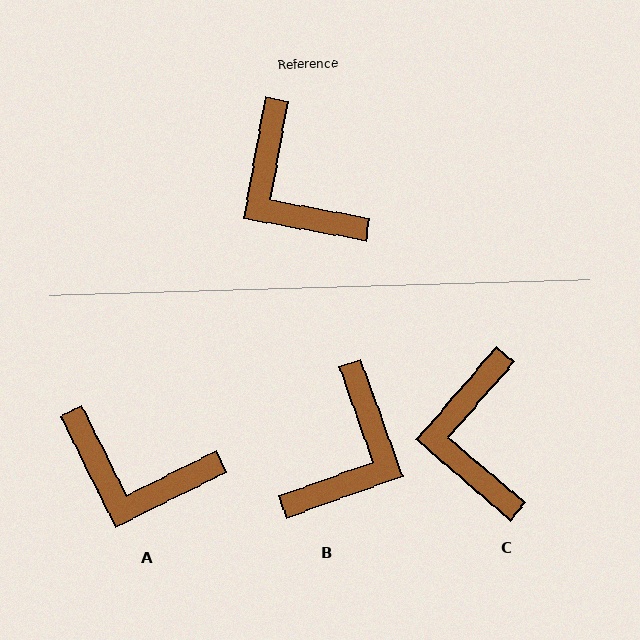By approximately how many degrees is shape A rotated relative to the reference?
Approximately 37 degrees counter-clockwise.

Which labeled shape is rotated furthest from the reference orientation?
B, about 120 degrees away.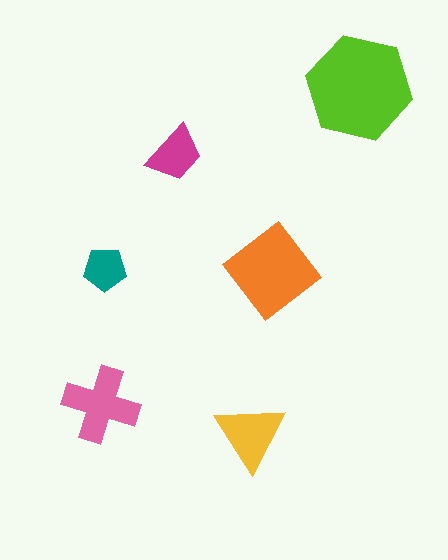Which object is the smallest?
The teal pentagon.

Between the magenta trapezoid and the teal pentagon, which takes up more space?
The magenta trapezoid.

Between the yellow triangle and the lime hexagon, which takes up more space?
The lime hexagon.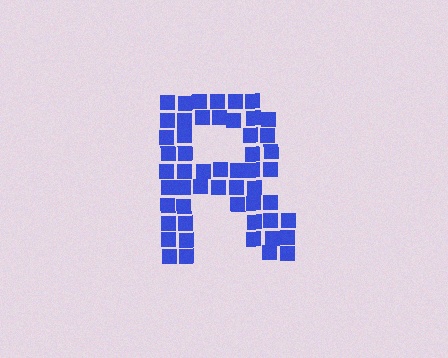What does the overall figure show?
The overall figure shows the letter R.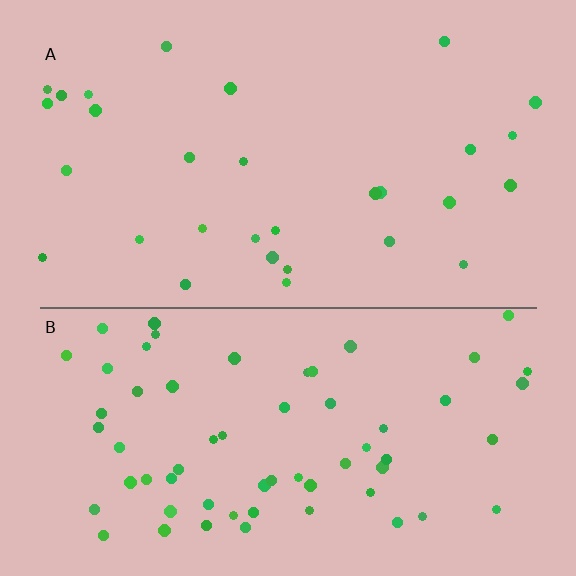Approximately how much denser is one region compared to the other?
Approximately 2.1× — region B over region A.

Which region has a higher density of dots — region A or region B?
B (the bottom).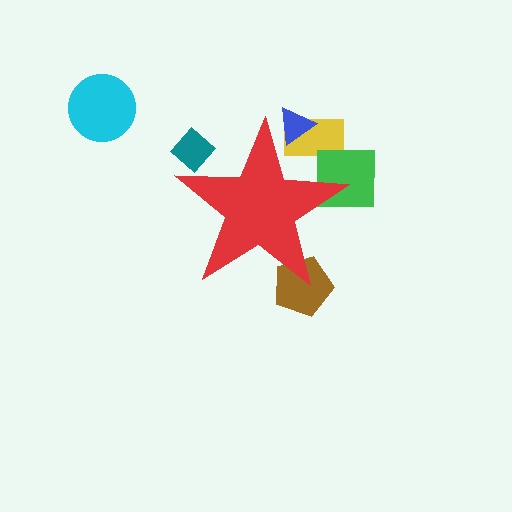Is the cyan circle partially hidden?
No, the cyan circle is fully visible.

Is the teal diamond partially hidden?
Yes, the teal diamond is partially hidden behind the red star.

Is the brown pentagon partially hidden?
Yes, the brown pentagon is partially hidden behind the red star.